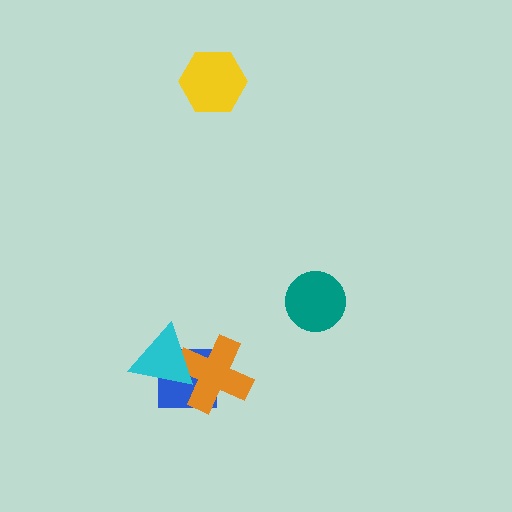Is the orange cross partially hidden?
Yes, it is partially covered by another shape.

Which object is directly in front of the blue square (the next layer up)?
The orange cross is directly in front of the blue square.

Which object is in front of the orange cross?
The cyan triangle is in front of the orange cross.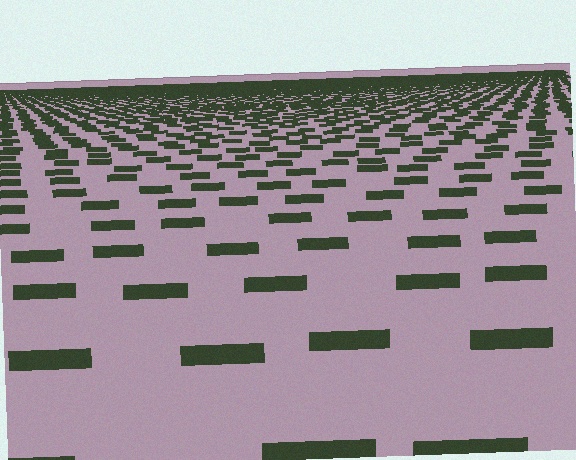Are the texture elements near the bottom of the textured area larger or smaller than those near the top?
Larger. Near the bottom, elements are closer to the viewer and appear at a bigger on-screen size.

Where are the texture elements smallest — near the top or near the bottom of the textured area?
Near the top.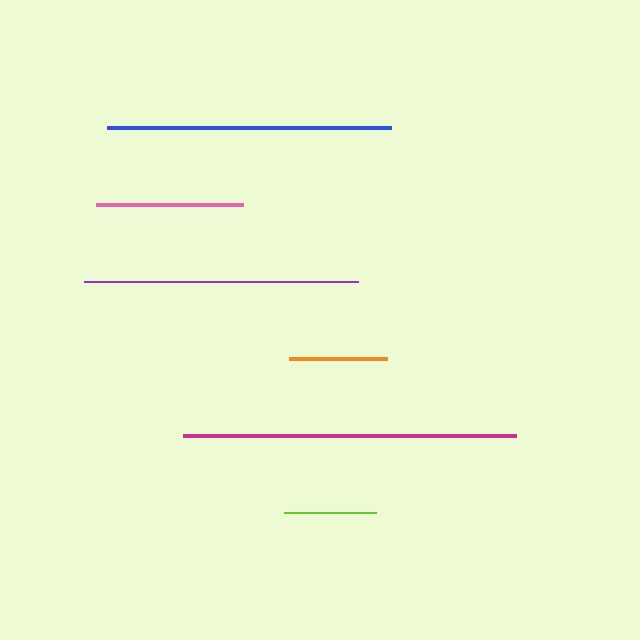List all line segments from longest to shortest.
From longest to shortest: magenta, blue, purple, pink, orange, lime.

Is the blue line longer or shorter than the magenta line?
The magenta line is longer than the blue line.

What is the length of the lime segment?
The lime segment is approximately 92 pixels long.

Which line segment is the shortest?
The lime line is the shortest at approximately 92 pixels.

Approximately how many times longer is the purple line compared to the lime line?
The purple line is approximately 3.0 times the length of the lime line.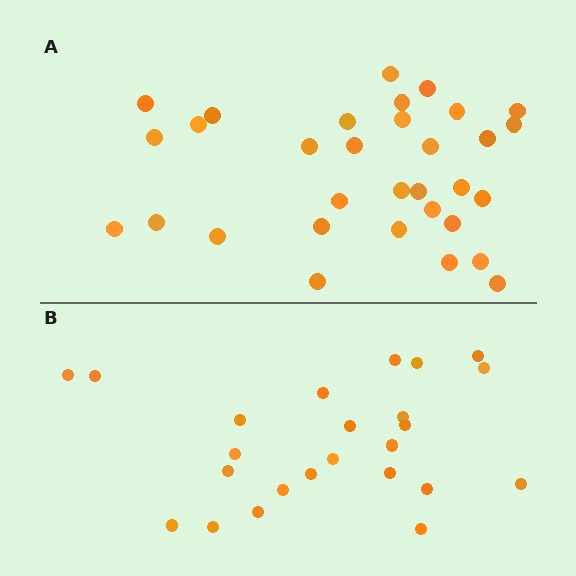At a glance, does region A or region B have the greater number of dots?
Region A (the top region) has more dots.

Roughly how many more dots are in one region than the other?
Region A has roughly 8 or so more dots than region B.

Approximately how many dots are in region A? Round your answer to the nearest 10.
About 30 dots. (The exact count is 32, which rounds to 30.)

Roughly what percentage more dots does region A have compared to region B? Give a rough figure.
About 35% more.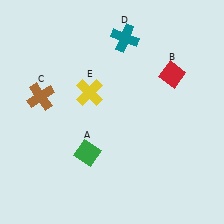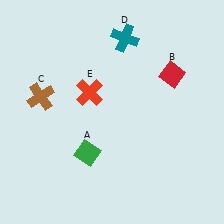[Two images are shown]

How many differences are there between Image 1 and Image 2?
There is 1 difference between the two images.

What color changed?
The cross (E) changed from yellow in Image 1 to red in Image 2.